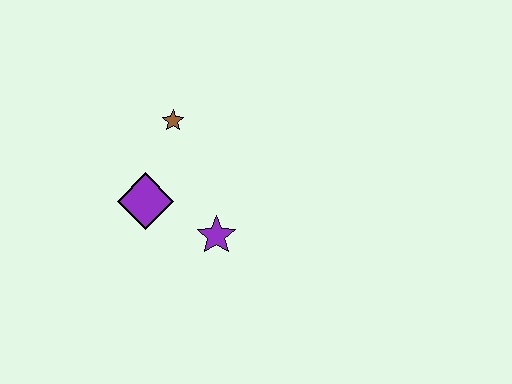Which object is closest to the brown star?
The purple diamond is closest to the brown star.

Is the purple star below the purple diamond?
Yes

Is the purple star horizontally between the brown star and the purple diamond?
No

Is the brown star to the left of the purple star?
Yes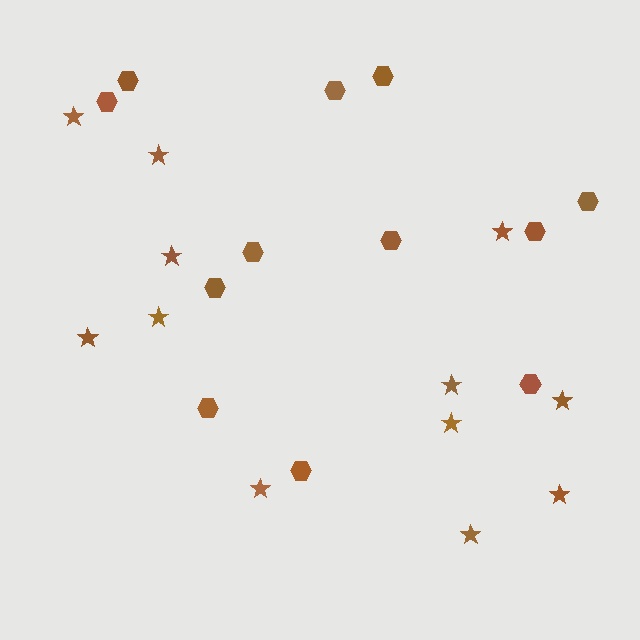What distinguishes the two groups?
There are 2 groups: one group of stars (12) and one group of hexagons (12).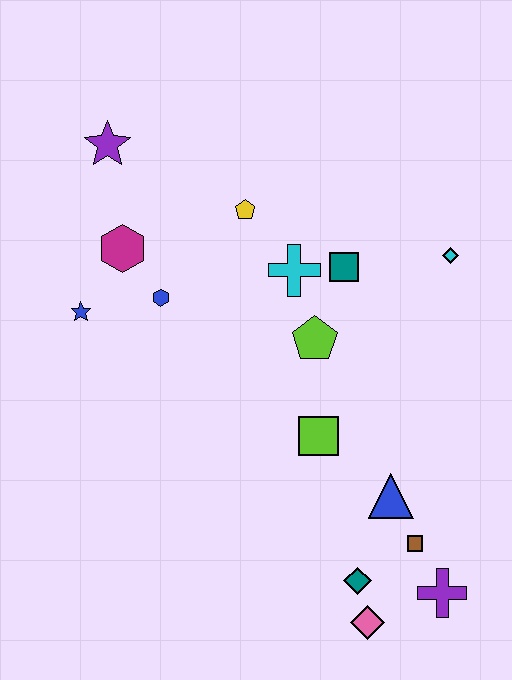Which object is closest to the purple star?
The magenta hexagon is closest to the purple star.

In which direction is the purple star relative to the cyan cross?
The purple star is to the left of the cyan cross.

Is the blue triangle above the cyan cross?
No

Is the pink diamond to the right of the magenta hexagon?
Yes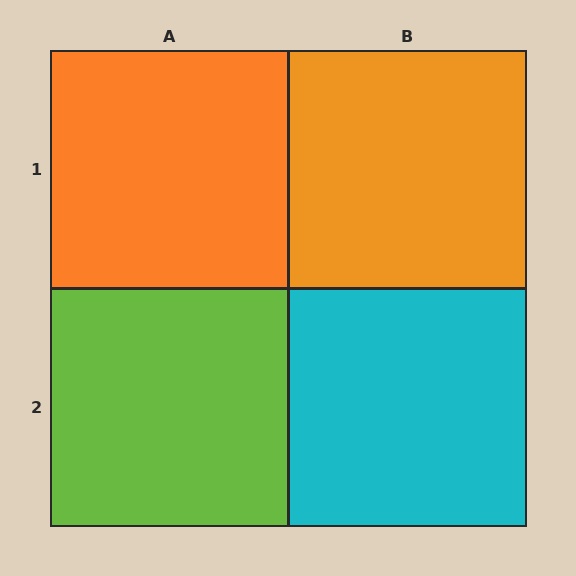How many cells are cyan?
1 cell is cyan.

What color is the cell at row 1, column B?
Orange.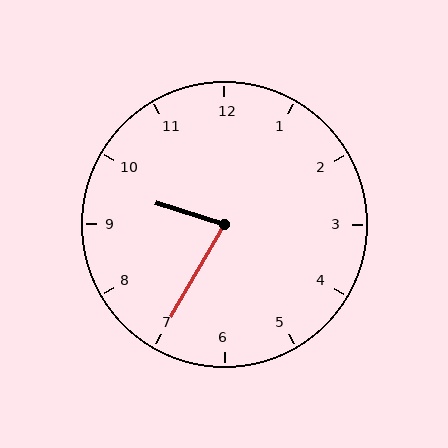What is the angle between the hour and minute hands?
Approximately 78 degrees.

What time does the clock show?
9:35.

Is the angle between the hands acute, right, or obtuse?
It is acute.